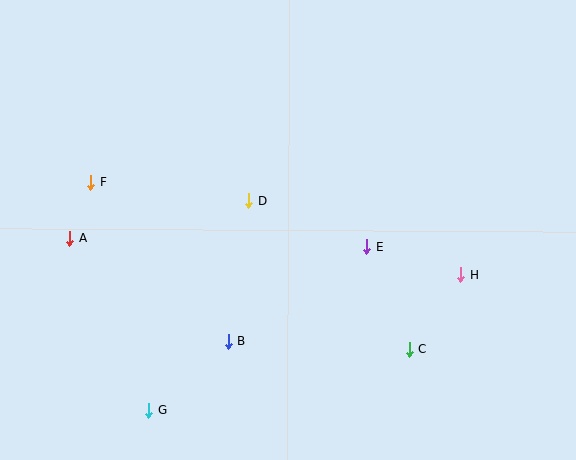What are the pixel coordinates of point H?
Point H is at (460, 275).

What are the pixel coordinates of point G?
Point G is at (149, 410).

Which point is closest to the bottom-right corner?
Point C is closest to the bottom-right corner.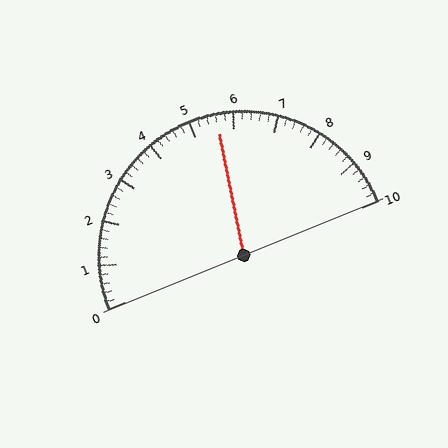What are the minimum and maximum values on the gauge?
The gauge ranges from 0 to 10.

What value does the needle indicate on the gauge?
The needle indicates approximately 5.6.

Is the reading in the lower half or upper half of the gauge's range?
The reading is in the upper half of the range (0 to 10).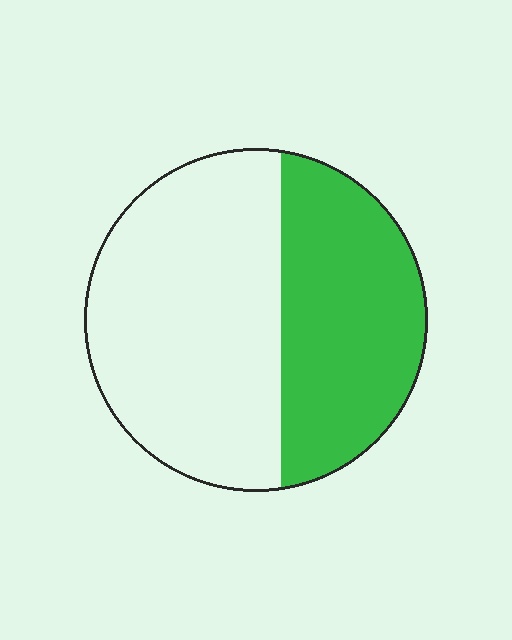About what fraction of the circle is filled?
About two fifths (2/5).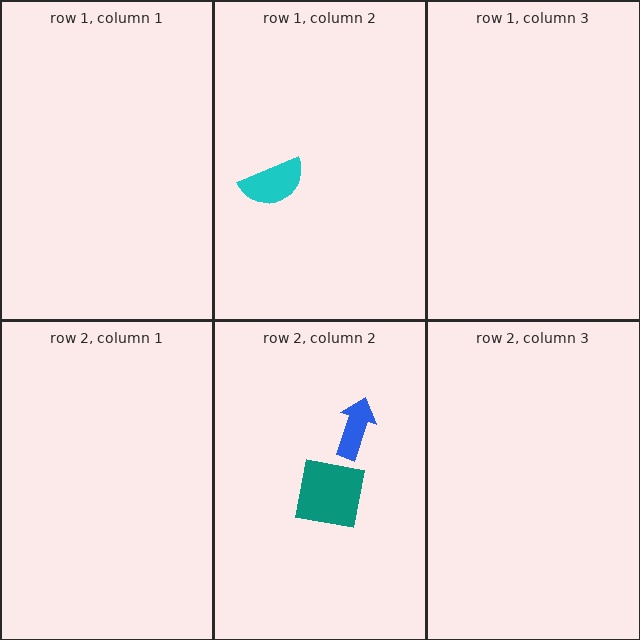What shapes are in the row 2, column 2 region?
The teal square, the blue arrow.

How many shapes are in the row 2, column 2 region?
2.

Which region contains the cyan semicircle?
The row 1, column 2 region.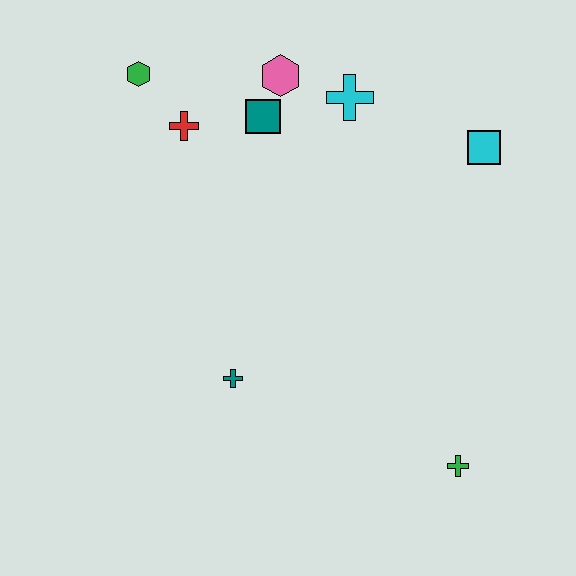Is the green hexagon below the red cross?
No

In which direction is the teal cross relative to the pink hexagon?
The teal cross is below the pink hexagon.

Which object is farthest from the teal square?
The green cross is farthest from the teal square.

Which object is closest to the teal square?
The pink hexagon is closest to the teal square.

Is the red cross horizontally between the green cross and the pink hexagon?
No